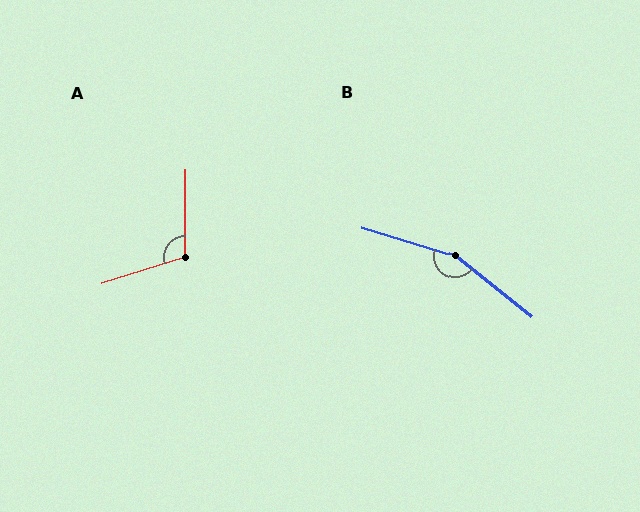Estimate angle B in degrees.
Approximately 158 degrees.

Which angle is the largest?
B, at approximately 158 degrees.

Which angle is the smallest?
A, at approximately 108 degrees.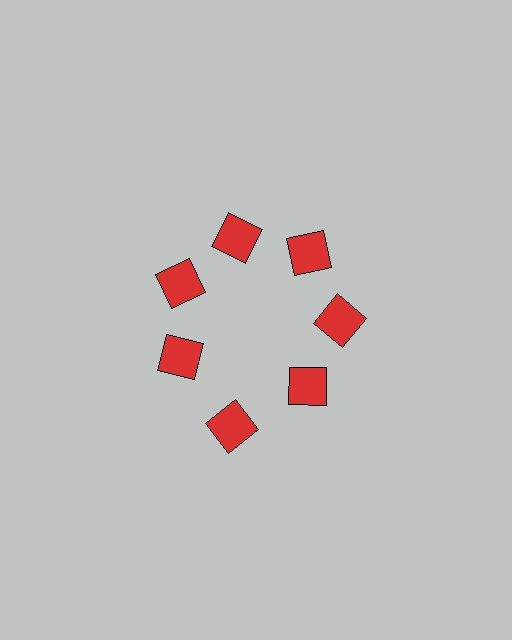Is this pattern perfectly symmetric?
No. The 7 red squares are arranged in a ring, but one element near the 6 o'clock position is pushed outward from the center, breaking the 7-fold rotational symmetry.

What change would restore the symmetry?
The symmetry would be restored by moving it inward, back onto the ring so that all 7 squares sit at equal angles and equal distance from the center.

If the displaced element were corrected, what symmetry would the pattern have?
It would have 7-fold rotational symmetry — the pattern would map onto itself every 51 degrees.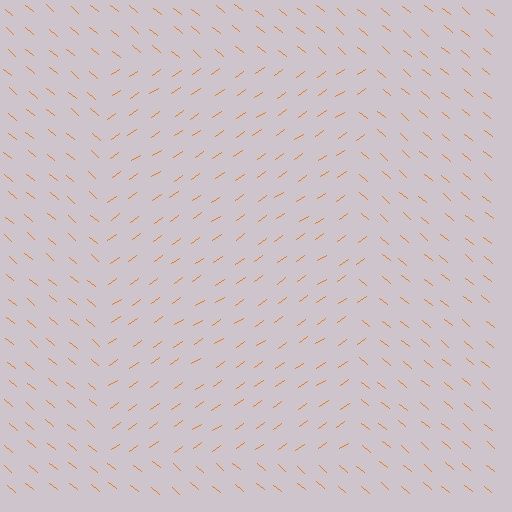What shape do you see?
I see a rectangle.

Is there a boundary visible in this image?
Yes, there is a texture boundary formed by a change in line orientation.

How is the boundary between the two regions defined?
The boundary is defined purely by a change in line orientation (approximately 74 degrees difference). All lines are the same color and thickness.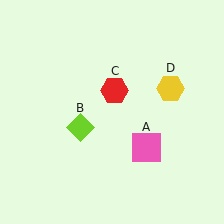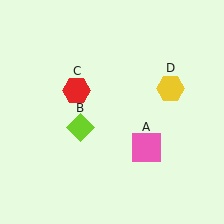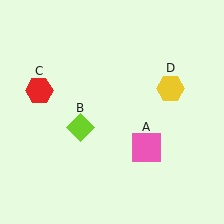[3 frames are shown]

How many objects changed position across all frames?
1 object changed position: red hexagon (object C).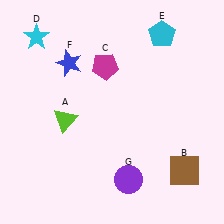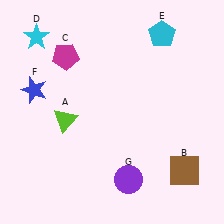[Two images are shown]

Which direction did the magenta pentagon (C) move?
The magenta pentagon (C) moved left.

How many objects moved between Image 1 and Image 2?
2 objects moved between the two images.